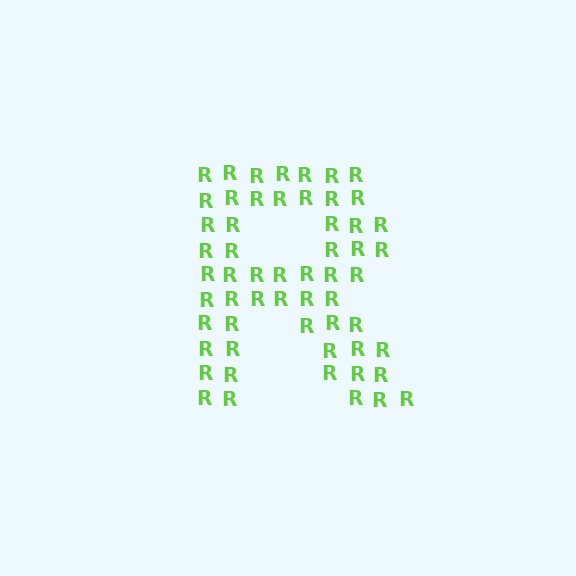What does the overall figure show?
The overall figure shows the letter R.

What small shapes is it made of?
It is made of small letter R's.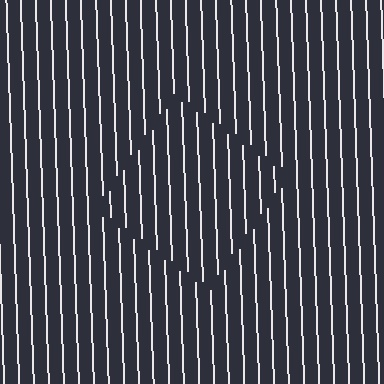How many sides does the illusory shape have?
4 sides — the line-ends trace a square.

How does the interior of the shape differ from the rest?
The interior of the shape contains the same grating, shifted by half a period — the contour is defined by the phase discontinuity where line-ends from the inner and outer gratings abut.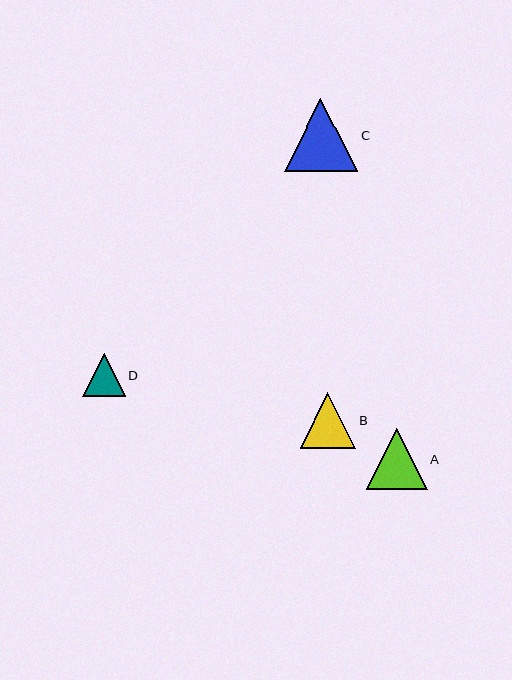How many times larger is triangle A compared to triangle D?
Triangle A is approximately 1.4 times the size of triangle D.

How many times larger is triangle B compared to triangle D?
Triangle B is approximately 1.3 times the size of triangle D.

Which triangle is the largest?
Triangle C is the largest with a size of approximately 73 pixels.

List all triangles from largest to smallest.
From largest to smallest: C, A, B, D.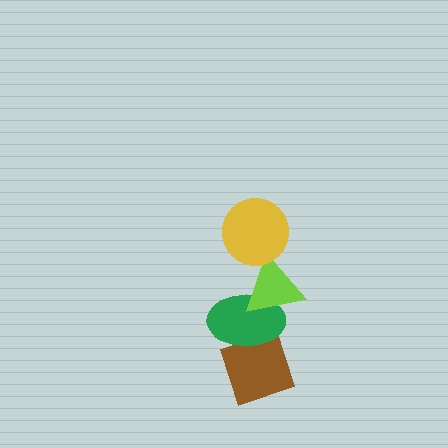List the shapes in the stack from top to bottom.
From top to bottom: the yellow circle, the lime triangle, the green ellipse, the brown diamond.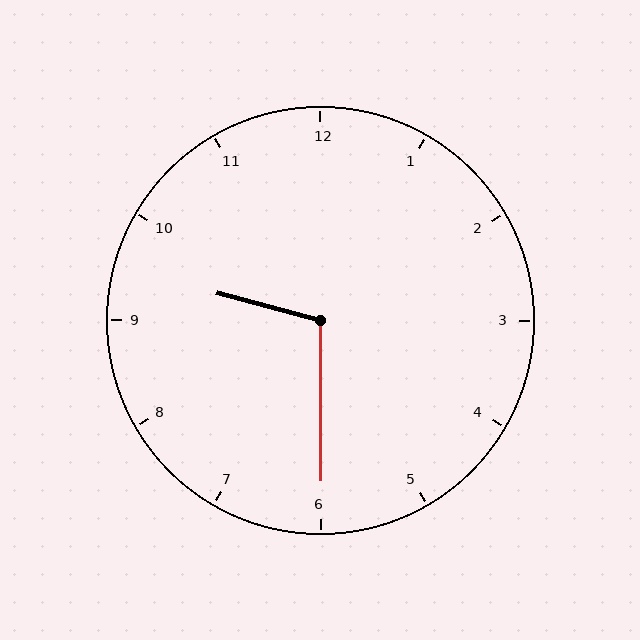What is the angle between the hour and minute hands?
Approximately 105 degrees.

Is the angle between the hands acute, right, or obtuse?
It is obtuse.